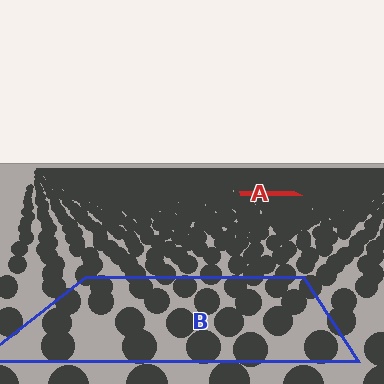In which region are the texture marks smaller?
The texture marks are smaller in region A, because it is farther away.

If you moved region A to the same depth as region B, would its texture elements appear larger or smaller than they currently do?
They would appear larger. At a closer depth, the same texture elements are projected at a bigger on-screen size.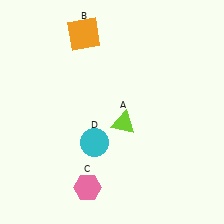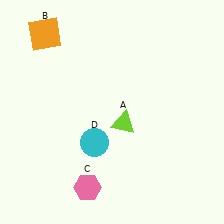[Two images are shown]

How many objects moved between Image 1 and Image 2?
1 object moved between the two images.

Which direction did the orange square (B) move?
The orange square (B) moved left.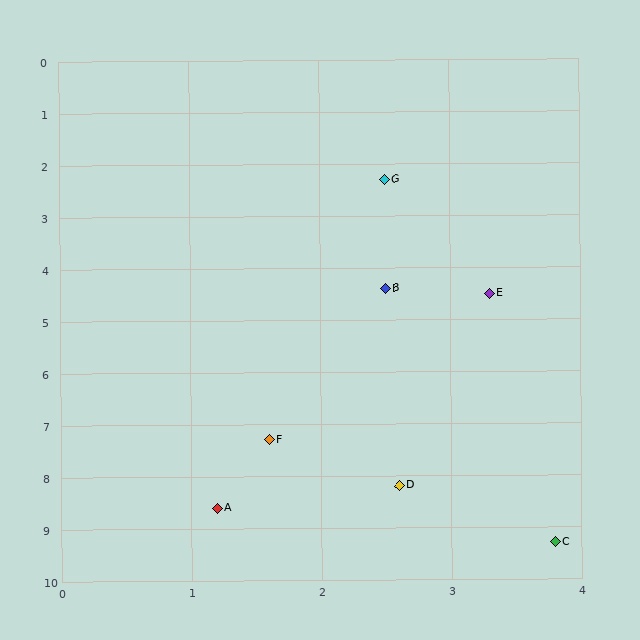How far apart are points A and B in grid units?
Points A and B are about 4.4 grid units apart.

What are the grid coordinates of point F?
Point F is at approximately (1.6, 7.3).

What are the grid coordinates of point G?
Point G is at approximately (2.5, 2.3).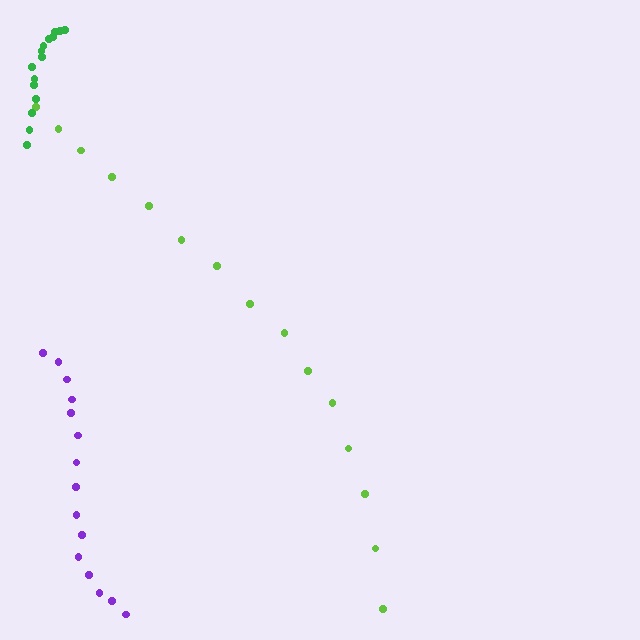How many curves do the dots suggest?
There are 3 distinct paths.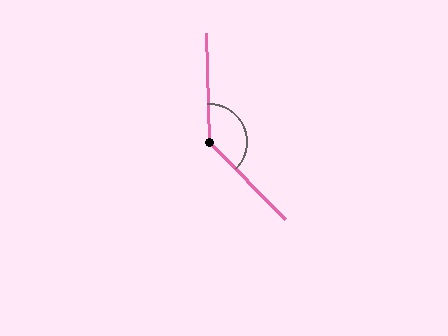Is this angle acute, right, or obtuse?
It is obtuse.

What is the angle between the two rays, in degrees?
Approximately 137 degrees.